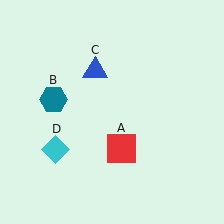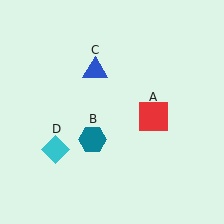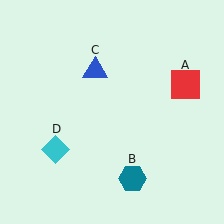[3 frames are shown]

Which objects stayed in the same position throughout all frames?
Blue triangle (object C) and cyan diamond (object D) remained stationary.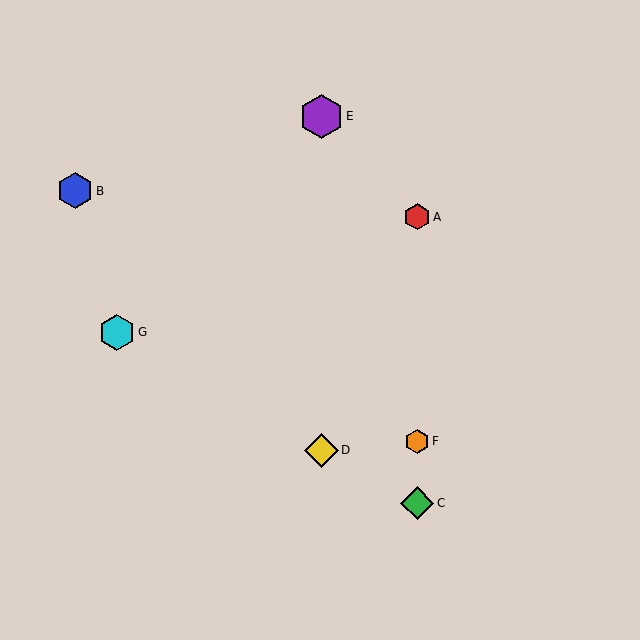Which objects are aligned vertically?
Objects A, C, F are aligned vertically.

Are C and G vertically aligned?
No, C is at x≈417 and G is at x≈117.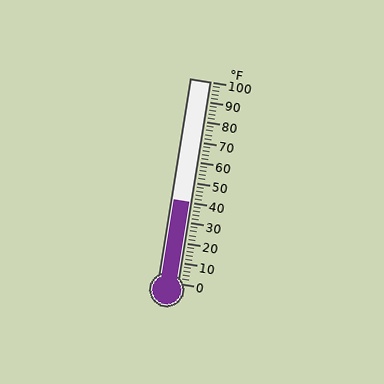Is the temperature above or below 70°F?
The temperature is below 70°F.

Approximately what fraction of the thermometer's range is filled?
The thermometer is filled to approximately 40% of its range.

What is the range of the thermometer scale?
The thermometer scale ranges from 0°F to 100°F.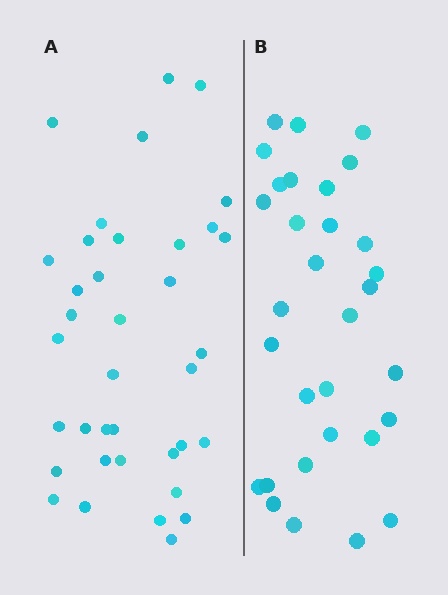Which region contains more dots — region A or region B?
Region A (the left region) has more dots.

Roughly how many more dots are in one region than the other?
Region A has about 6 more dots than region B.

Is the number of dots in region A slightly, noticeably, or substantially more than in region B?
Region A has only slightly more — the two regions are fairly close. The ratio is roughly 1.2 to 1.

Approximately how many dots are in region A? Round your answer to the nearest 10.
About 40 dots. (The exact count is 37, which rounds to 40.)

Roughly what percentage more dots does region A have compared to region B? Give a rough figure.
About 20% more.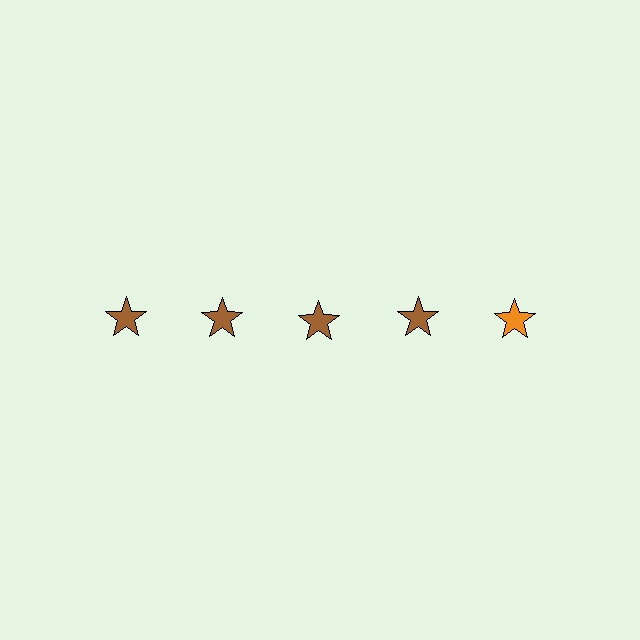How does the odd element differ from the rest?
It has a different color: orange instead of brown.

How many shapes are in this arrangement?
There are 5 shapes arranged in a grid pattern.